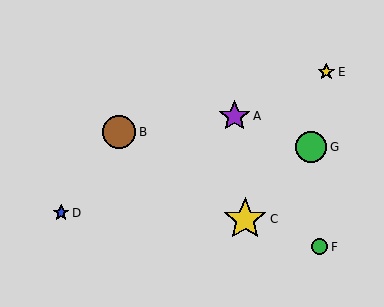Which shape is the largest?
The yellow star (labeled C) is the largest.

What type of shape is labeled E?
Shape E is a yellow star.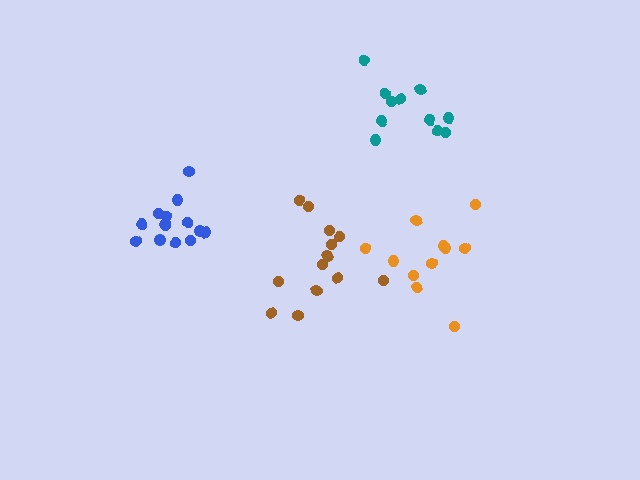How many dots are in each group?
Group 1: 11 dots, Group 2: 14 dots, Group 3: 11 dots, Group 4: 13 dots (49 total).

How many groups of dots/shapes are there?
There are 4 groups.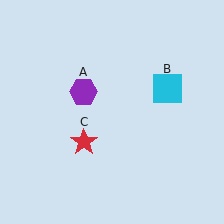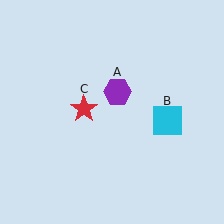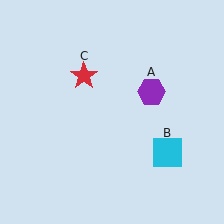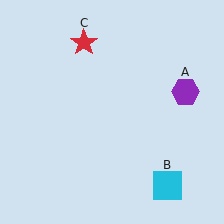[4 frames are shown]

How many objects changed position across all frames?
3 objects changed position: purple hexagon (object A), cyan square (object B), red star (object C).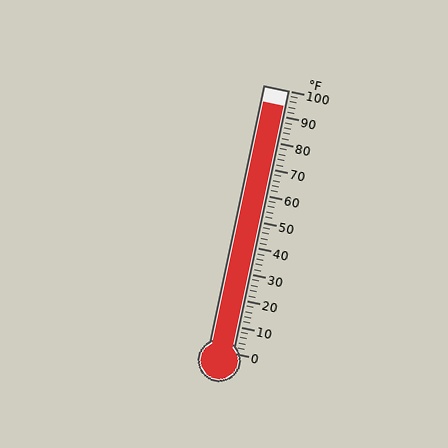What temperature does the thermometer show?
The thermometer shows approximately 94°F.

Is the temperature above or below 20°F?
The temperature is above 20°F.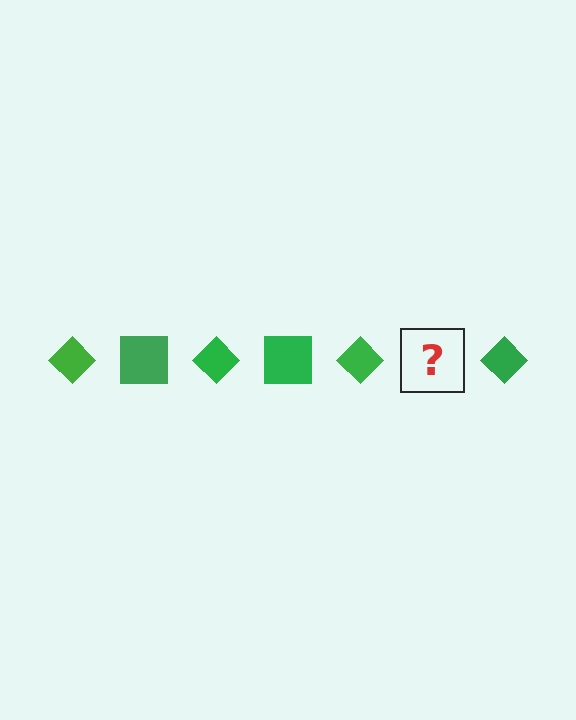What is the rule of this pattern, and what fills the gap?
The rule is that the pattern cycles through diamond, square shapes in green. The gap should be filled with a green square.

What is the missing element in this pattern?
The missing element is a green square.